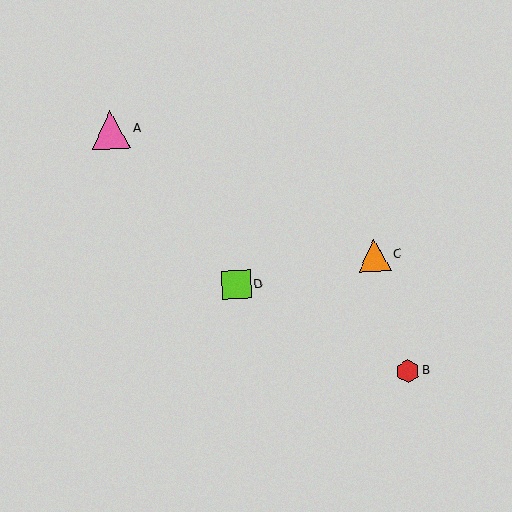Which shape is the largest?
The pink triangle (labeled A) is the largest.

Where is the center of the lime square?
The center of the lime square is at (237, 285).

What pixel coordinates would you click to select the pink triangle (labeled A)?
Click at (111, 130) to select the pink triangle A.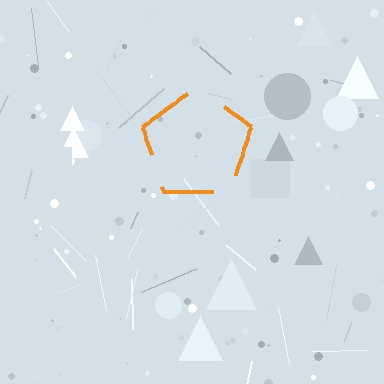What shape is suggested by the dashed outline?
The dashed outline suggests a pentagon.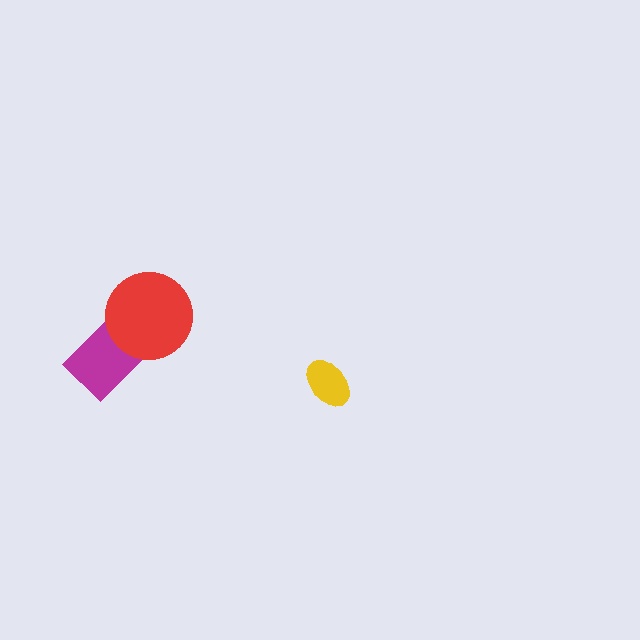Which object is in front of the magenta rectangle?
The red circle is in front of the magenta rectangle.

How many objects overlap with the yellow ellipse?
0 objects overlap with the yellow ellipse.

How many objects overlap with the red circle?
1 object overlaps with the red circle.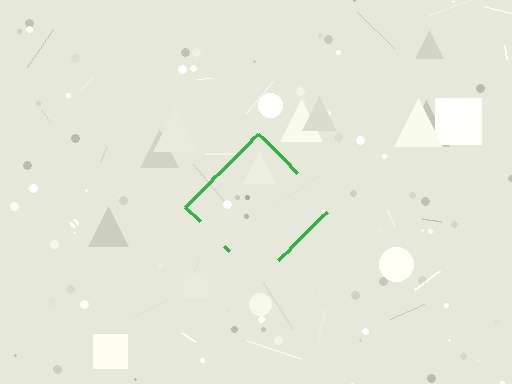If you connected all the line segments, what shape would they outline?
They would outline a diamond.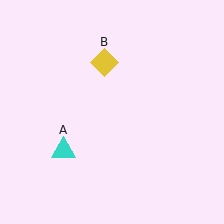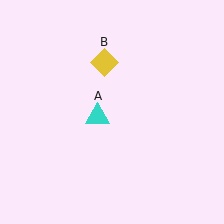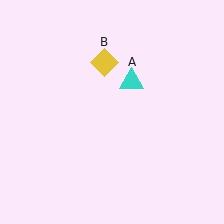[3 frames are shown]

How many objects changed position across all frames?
1 object changed position: cyan triangle (object A).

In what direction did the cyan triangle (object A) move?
The cyan triangle (object A) moved up and to the right.